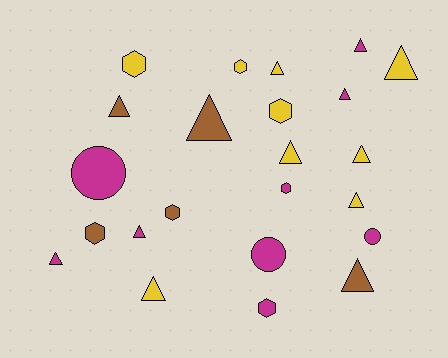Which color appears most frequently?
Yellow, with 9 objects.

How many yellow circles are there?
There are no yellow circles.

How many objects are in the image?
There are 23 objects.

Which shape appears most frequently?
Triangle, with 13 objects.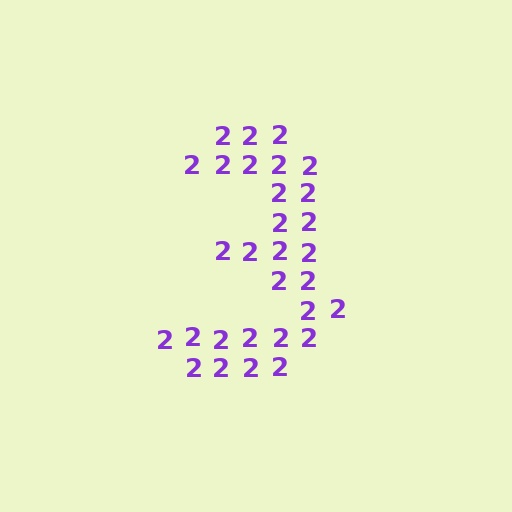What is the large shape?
The large shape is the digit 3.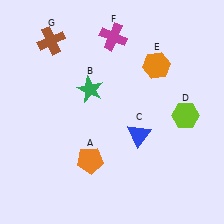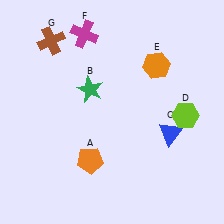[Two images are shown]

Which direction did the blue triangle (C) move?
The blue triangle (C) moved right.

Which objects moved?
The objects that moved are: the blue triangle (C), the magenta cross (F).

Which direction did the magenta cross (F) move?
The magenta cross (F) moved left.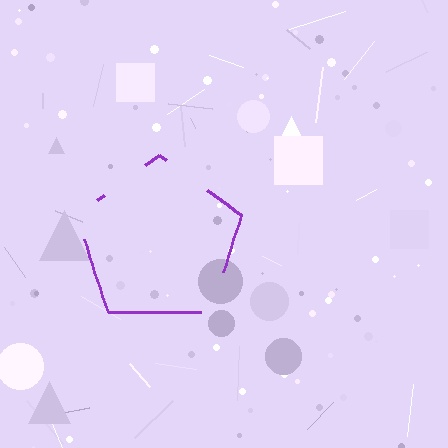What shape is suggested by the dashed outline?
The dashed outline suggests a pentagon.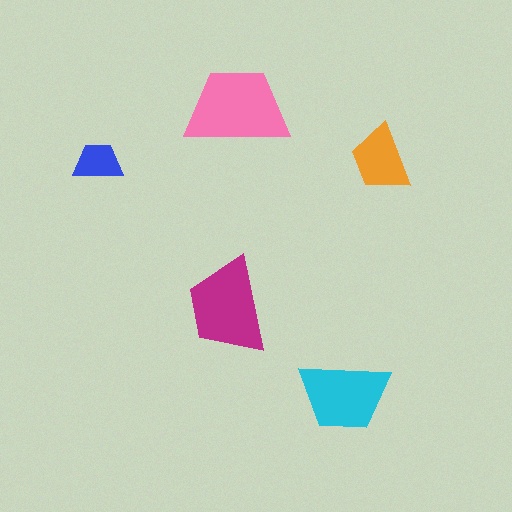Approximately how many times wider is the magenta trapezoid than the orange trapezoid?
About 1.5 times wider.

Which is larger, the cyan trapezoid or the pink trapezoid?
The pink one.